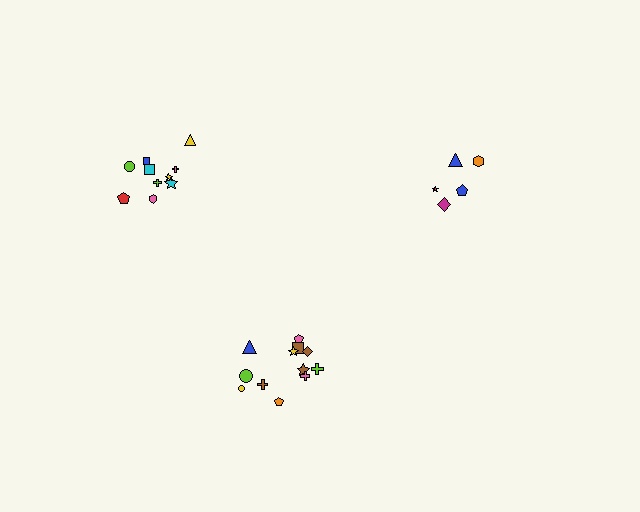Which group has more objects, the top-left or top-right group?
The top-left group.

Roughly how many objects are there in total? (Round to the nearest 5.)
Roughly 25 objects in total.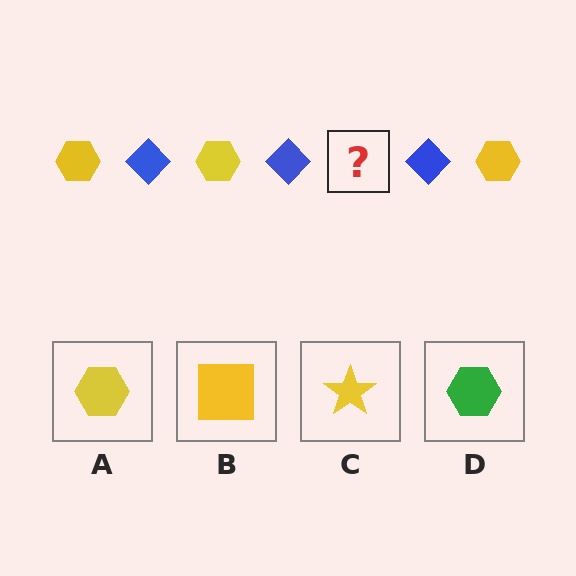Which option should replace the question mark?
Option A.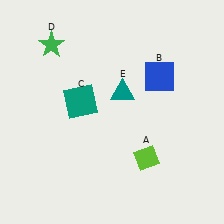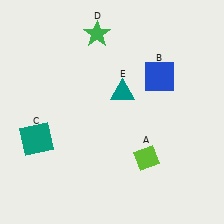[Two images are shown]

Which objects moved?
The objects that moved are: the teal square (C), the green star (D).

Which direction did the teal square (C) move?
The teal square (C) moved left.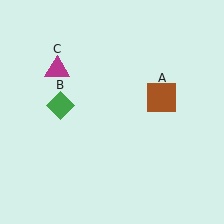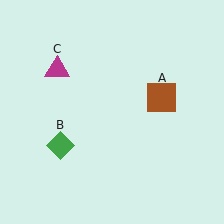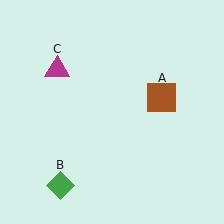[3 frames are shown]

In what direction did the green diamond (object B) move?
The green diamond (object B) moved down.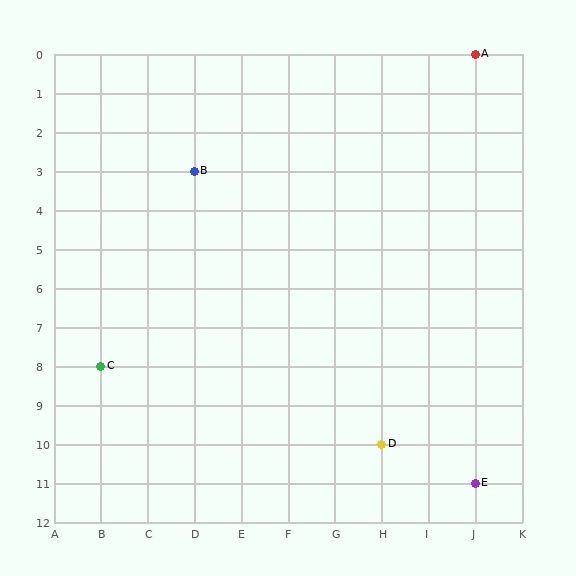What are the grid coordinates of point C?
Point C is at grid coordinates (B, 8).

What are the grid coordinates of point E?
Point E is at grid coordinates (J, 11).